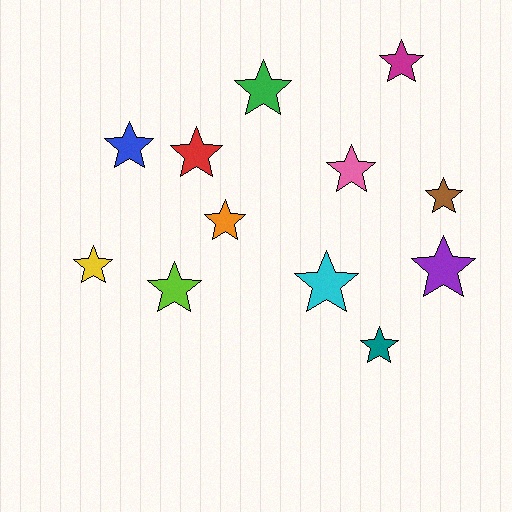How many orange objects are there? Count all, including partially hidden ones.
There is 1 orange object.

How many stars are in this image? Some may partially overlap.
There are 12 stars.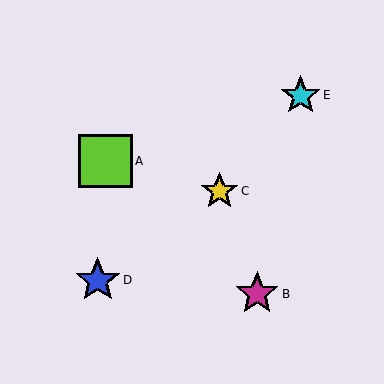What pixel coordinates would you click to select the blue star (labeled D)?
Click at (98, 280) to select the blue star D.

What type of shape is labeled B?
Shape B is a magenta star.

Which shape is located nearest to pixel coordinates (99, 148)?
The lime square (labeled A) at (105, 161) is nearest to that location.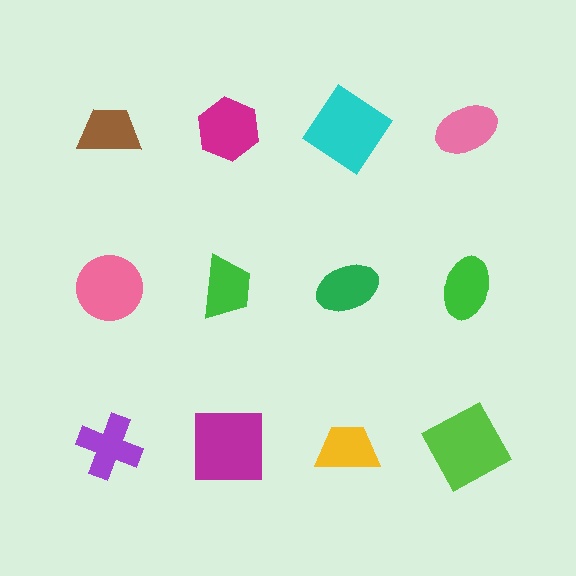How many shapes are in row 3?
4 shapes.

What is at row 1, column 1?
A brown trapezoid.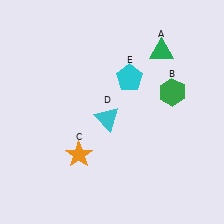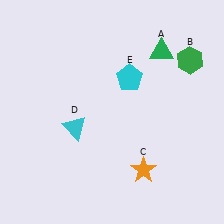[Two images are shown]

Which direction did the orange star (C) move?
The orange star (C) moved right.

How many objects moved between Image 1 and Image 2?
3 objects moved between the two images.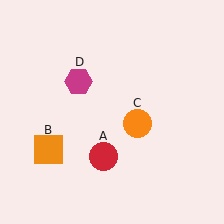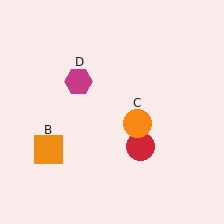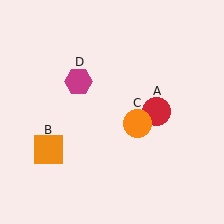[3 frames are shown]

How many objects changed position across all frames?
1 object changed position: red circle (object A).